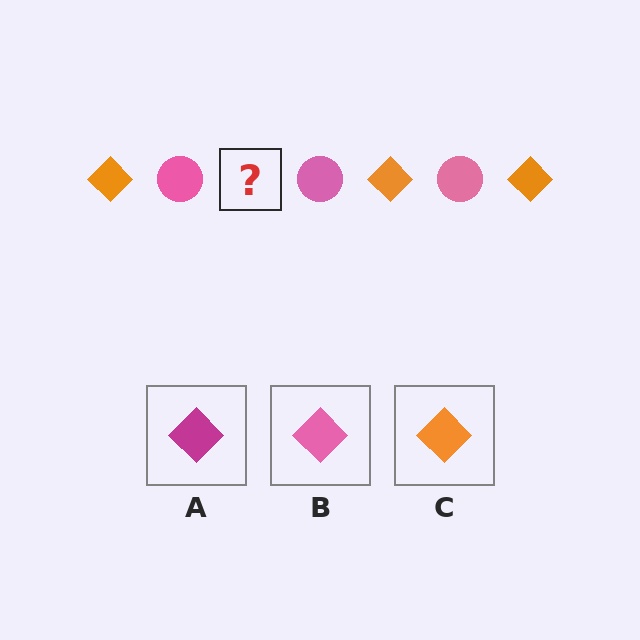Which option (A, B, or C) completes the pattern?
C.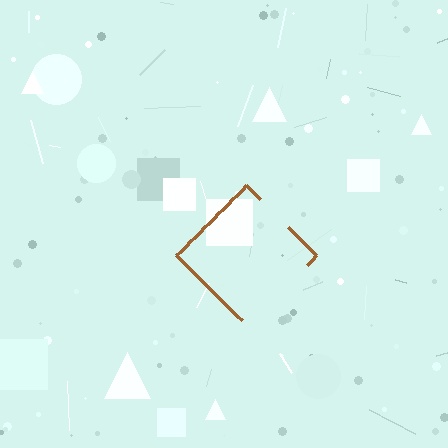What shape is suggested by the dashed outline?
The dashed outline suggests a diamond.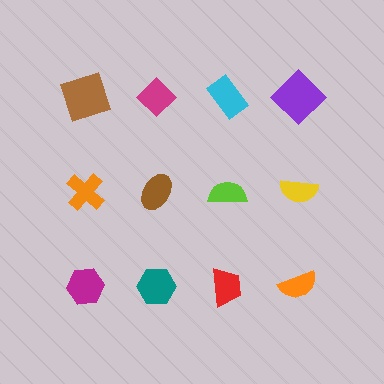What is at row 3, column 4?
An orange semicircle.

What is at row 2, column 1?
An orange cross.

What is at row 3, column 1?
A magenta hexagon.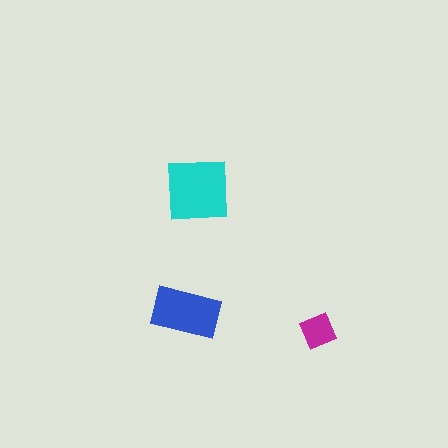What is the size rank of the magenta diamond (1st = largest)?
3rd.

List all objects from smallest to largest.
The magenta diamond, the blue rectangle, the cyan square.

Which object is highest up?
The cyan square is topmost.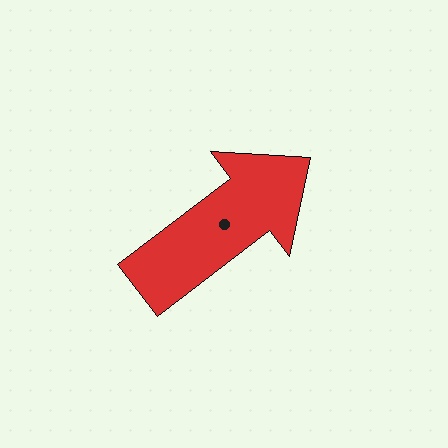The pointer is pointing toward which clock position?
Roughly 2 o'clock.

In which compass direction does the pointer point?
Northeast.